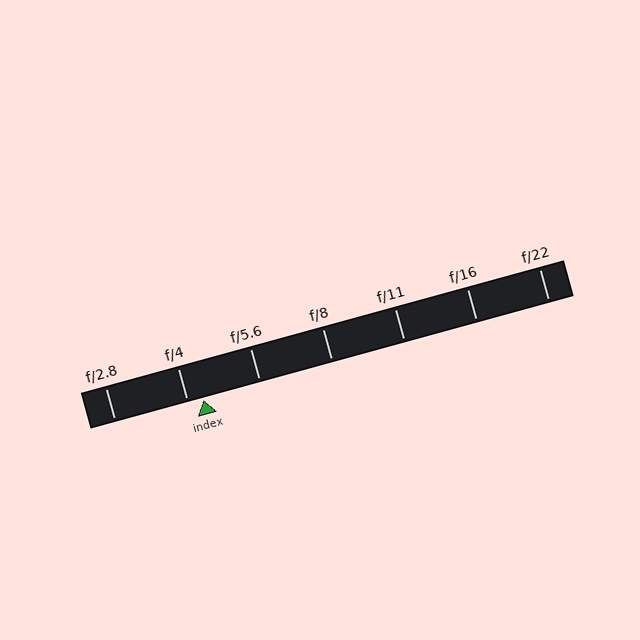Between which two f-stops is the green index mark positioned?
The index mark is between f/4 and f/5.6.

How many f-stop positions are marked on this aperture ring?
There are 7 f-stop positions marked.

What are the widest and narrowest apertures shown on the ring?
The widest aperture shown is f/2.8 and the narrowest is f/22.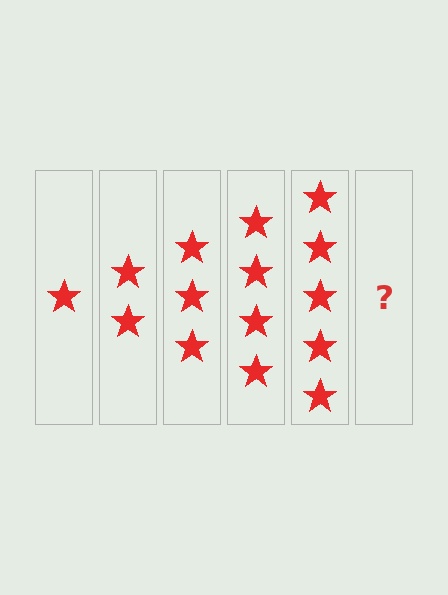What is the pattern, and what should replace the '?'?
The pattern is that each step adds one more star. The '?' should be 6 stars.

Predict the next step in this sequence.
The next step is 6 stars.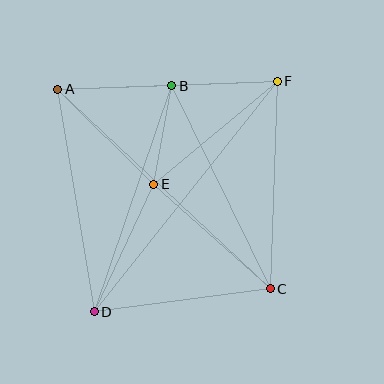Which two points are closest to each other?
Points B and E are closest to each other.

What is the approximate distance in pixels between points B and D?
The distance between B and D is approximately 239 pixels.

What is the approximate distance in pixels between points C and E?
The distance between C and E is approximately 157 pixels.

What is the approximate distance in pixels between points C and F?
The distance between C and F is approximately 207 pixels.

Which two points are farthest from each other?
Points D and F are farthest from each other.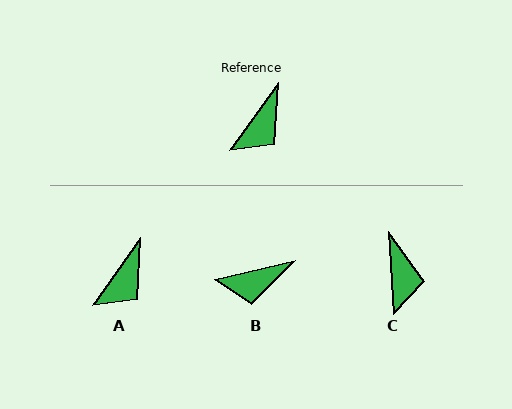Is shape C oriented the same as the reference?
No, it is off by about 39 degrees.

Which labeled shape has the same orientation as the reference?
A.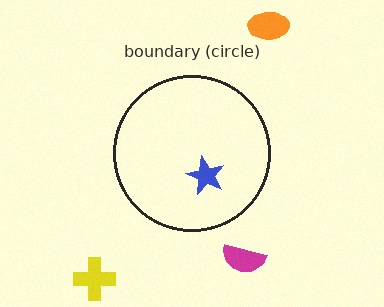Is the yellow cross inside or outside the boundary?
Outside.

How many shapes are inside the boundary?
1 inside, 3 outside.